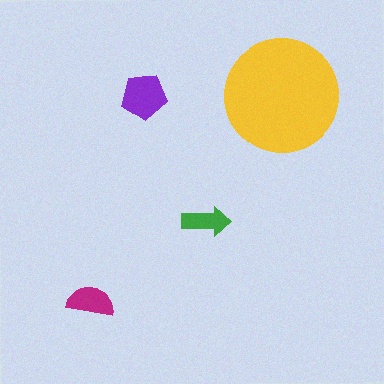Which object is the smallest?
The green arrow.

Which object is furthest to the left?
The magenta semicircle is leftmost.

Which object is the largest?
The yellow circle.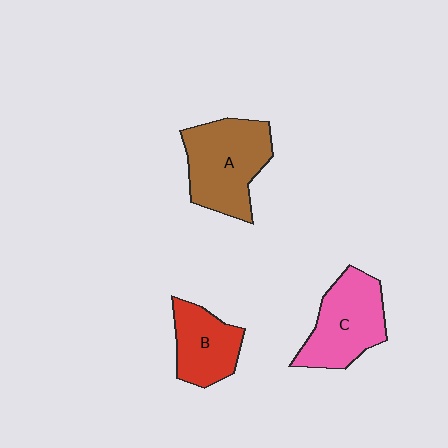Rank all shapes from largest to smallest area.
From largest to smallest: A (brown), C (pink), B (red).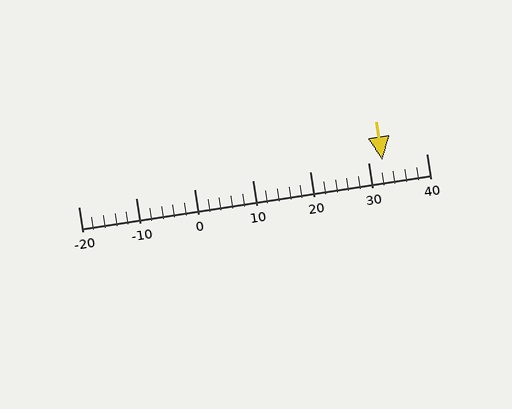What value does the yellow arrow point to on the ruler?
The yellow arrow points to approximately 32.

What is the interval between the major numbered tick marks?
The major tick marks are spaced 10 units apart.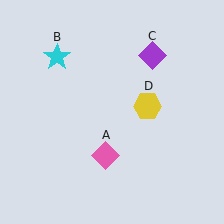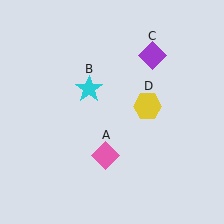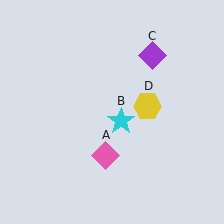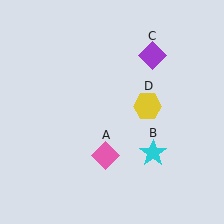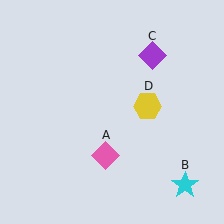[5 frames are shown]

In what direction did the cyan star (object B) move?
The cyan star (object B) moved down and to the right.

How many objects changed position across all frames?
1 object changed position: cyan star (object B).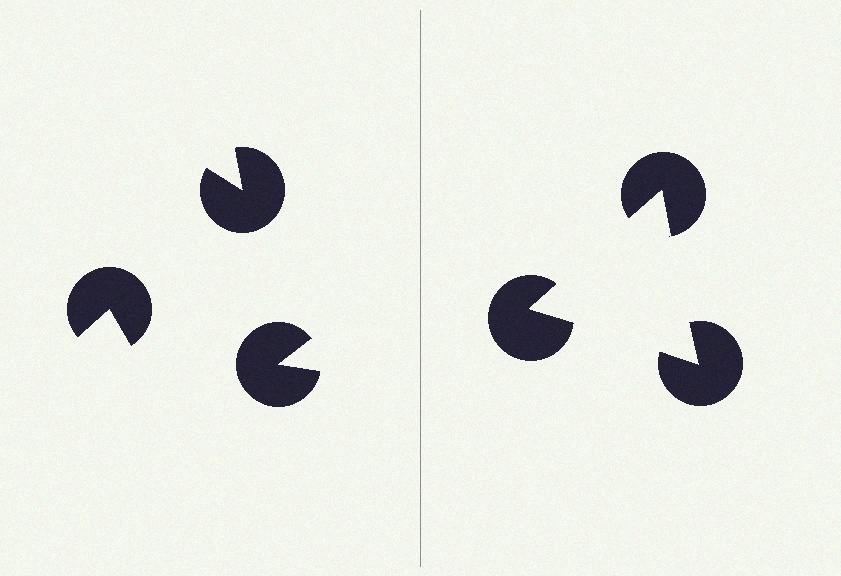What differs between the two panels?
The pac-man discs are positioned identically on both sides; only the wedge orientations differ. On the right they align to a triangle; on the left they are misaligned.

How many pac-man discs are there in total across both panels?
6 — 3 on each side.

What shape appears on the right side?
An illusory triangle.